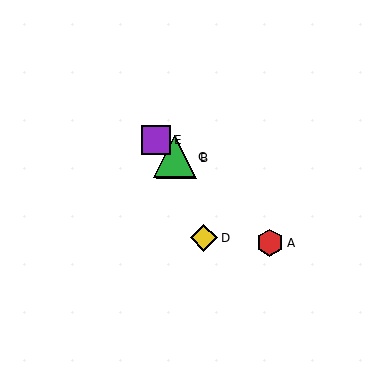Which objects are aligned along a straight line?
Objects A, B, C, E are aligned along a straight line.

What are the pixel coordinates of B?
Object B is at (177, 158).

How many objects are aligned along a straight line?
4 objects (A, B, C, E) are aligned along a straight line.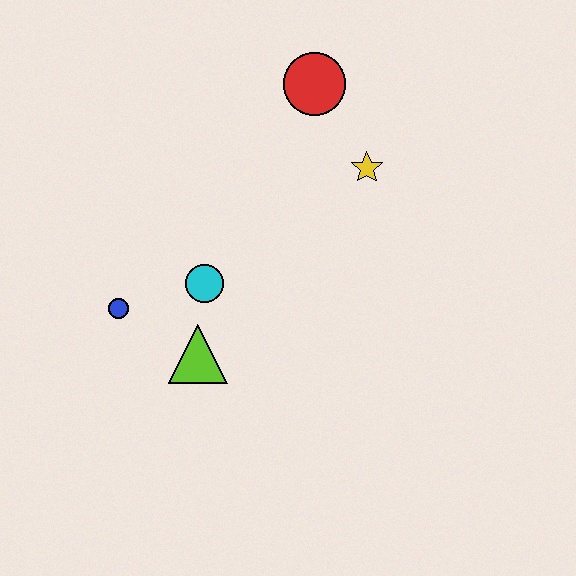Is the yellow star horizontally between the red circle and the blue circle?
No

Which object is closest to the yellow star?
The red circle is closest to the yellow star.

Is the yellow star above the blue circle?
Yes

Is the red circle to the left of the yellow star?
Yes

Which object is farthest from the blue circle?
The red circle is farthest from the blue circle.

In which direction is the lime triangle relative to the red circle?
The lime triangle is below the red circle.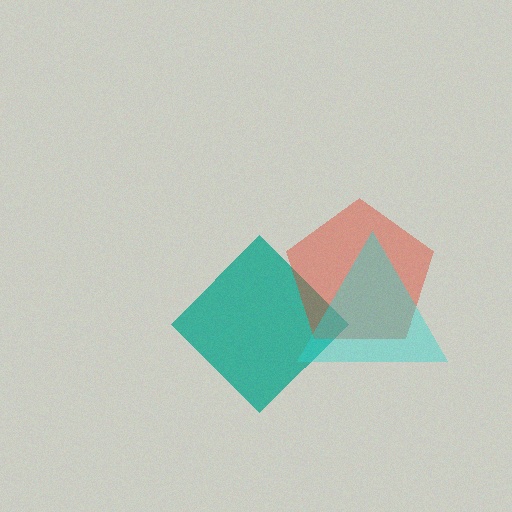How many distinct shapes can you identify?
There are 3 distinct shapes: a teal diamond, a red pentagon, a cyan triangle.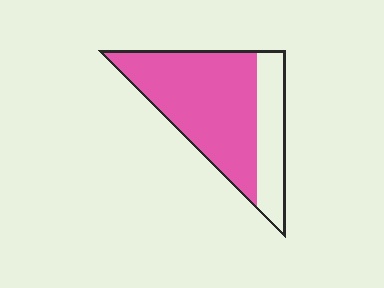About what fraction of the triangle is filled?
About three quarters (3/4).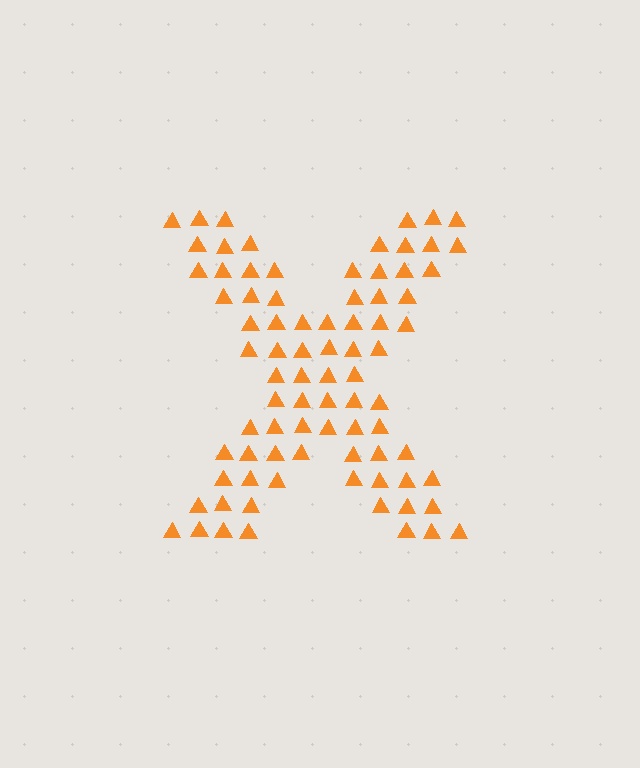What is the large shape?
The large shape is the letter X.